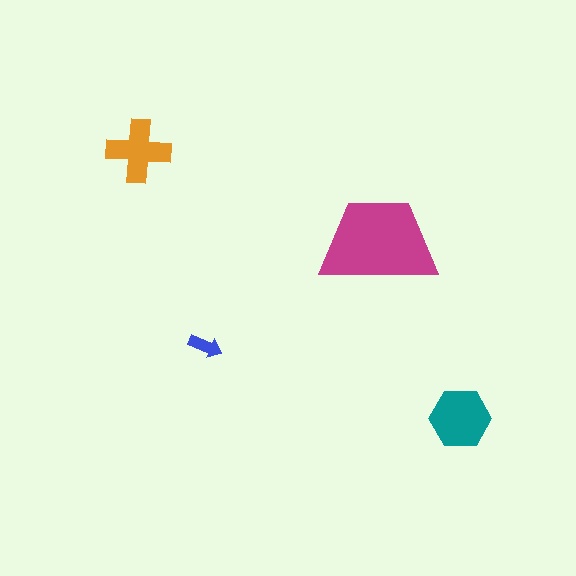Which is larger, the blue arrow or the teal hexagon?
The teal hexagon.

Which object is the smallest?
The blue arrow.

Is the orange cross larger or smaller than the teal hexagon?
Smaller.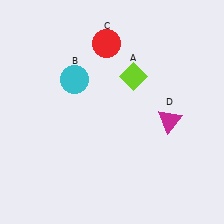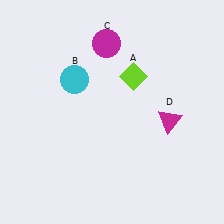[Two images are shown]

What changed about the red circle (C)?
In Image 1, C is red. In Image 2, it changed to magenta.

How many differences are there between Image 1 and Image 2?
There is 1 difference between the two images.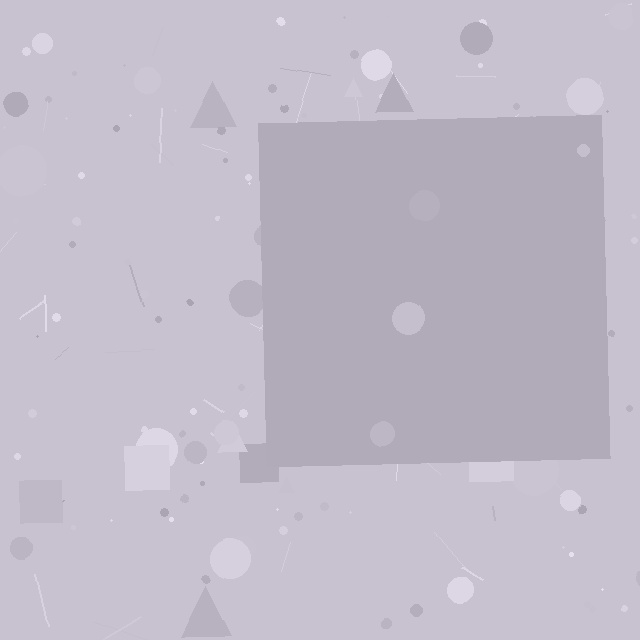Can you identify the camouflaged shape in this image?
The camouflaged shape is a square.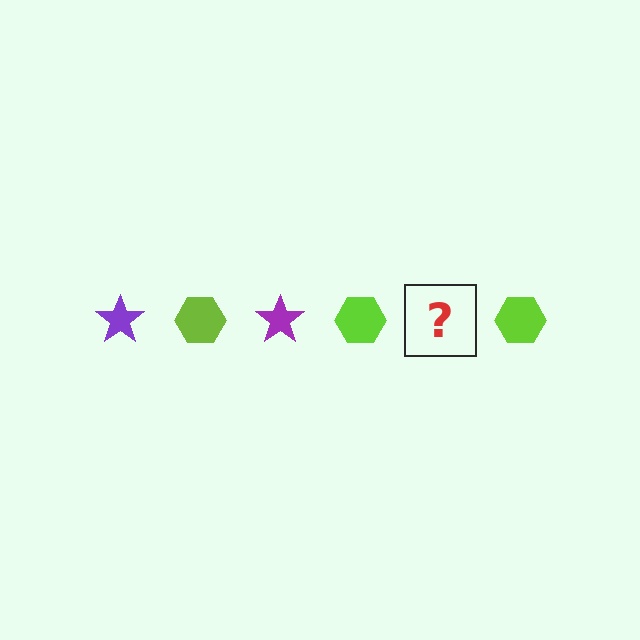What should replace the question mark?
The question mark should be replaced with a purple star.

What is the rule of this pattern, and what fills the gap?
The rule is that the pattern alternates between purple star and lime hexagon. The gap should be filled with a purple star.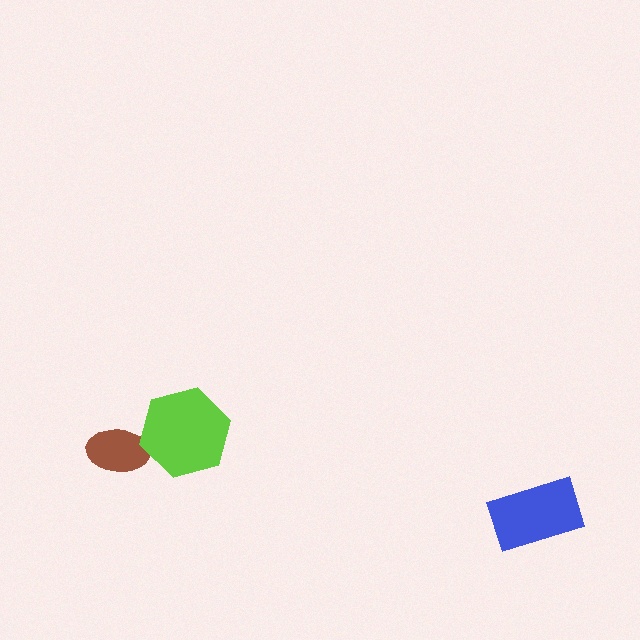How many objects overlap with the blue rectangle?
0 objects overlap with the blue rectangle.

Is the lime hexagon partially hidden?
No, no other shape covers it.